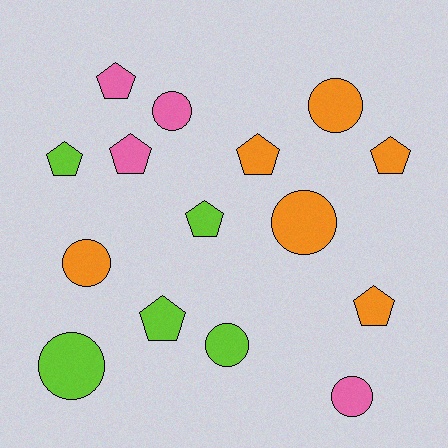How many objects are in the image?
There are 15 objects.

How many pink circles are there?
There are 2 pink circles.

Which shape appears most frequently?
Pentagon, with 8 objects.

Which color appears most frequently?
Orange, with 6 objects.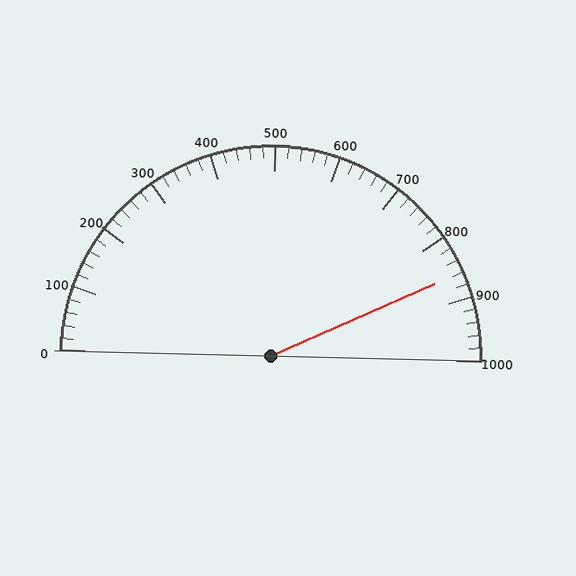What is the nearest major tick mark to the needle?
The nearest major tick mark is 900.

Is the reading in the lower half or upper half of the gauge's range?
The reading is in the upper half of the range (0 to 1000).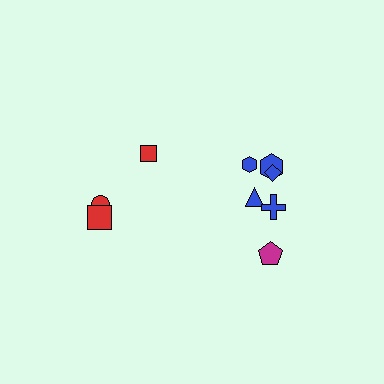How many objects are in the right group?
There are 6 objects.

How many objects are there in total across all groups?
There are 9 objects.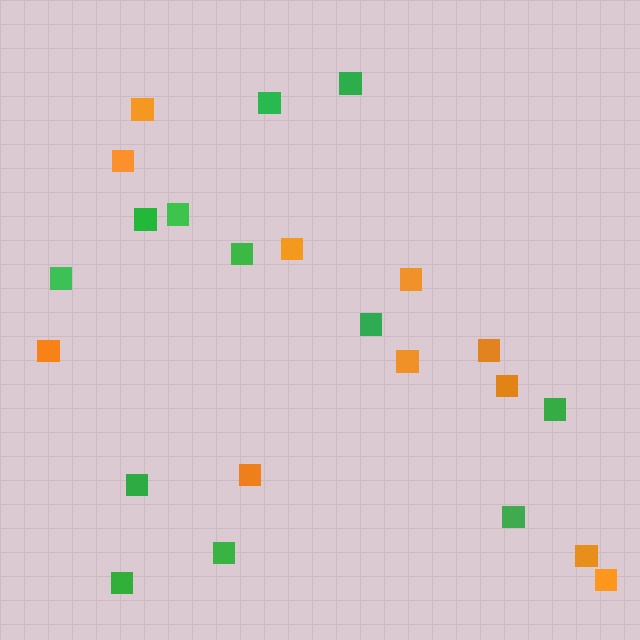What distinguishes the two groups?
There are 2 groups: one group of green squares (12) and one group of orange squares (11).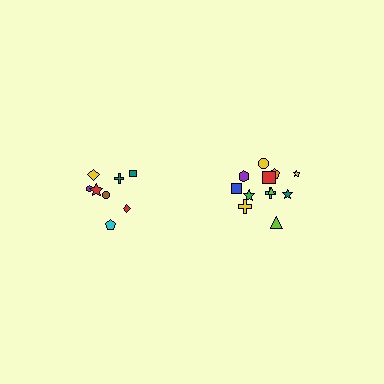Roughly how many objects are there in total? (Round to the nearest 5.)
Roughly 20 objects in total.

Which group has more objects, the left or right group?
The right group.